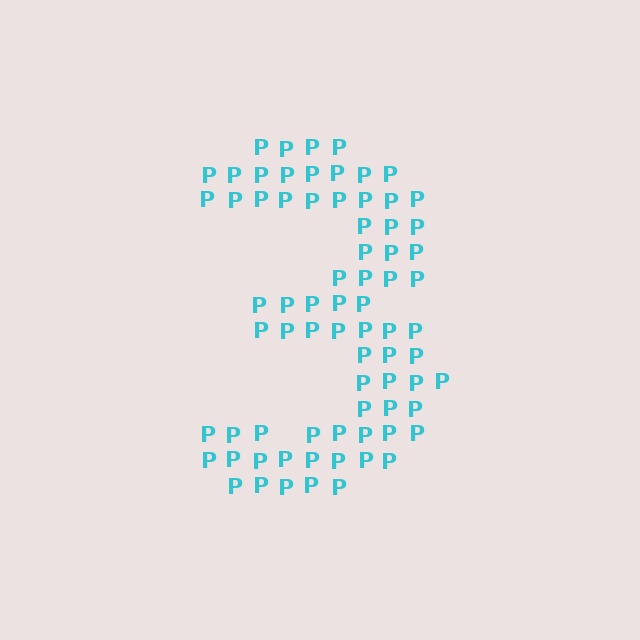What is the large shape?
The large shape is the digit 3.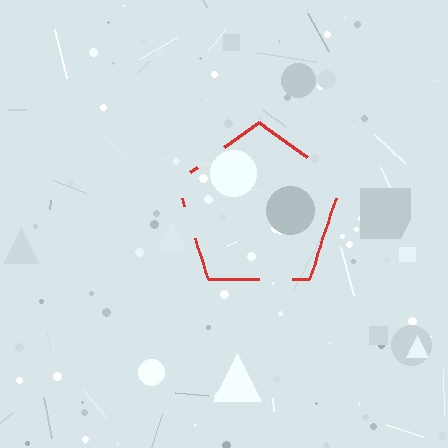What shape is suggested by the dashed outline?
The dashed outline suggests a pentagon.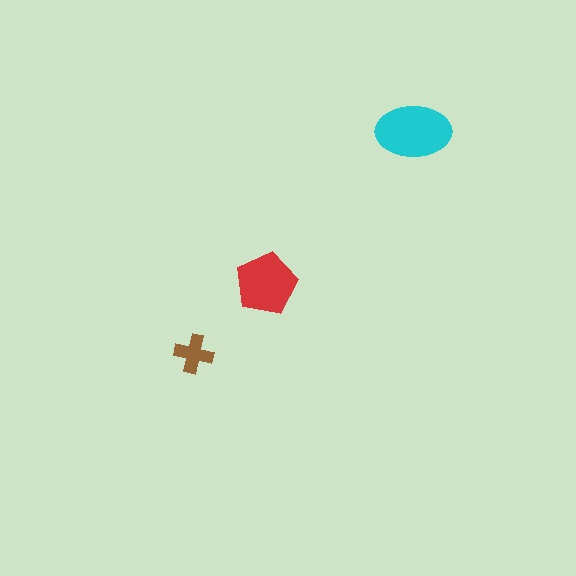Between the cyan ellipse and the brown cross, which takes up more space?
The cyan ellipse.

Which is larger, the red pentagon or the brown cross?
The red pentagon.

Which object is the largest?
The cyan ellipse.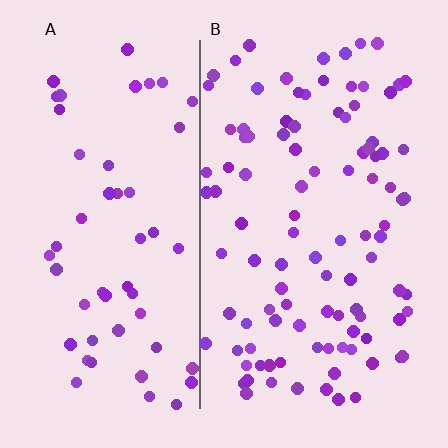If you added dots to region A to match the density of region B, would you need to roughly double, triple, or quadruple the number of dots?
Approximately double.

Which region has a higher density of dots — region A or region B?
B (the right).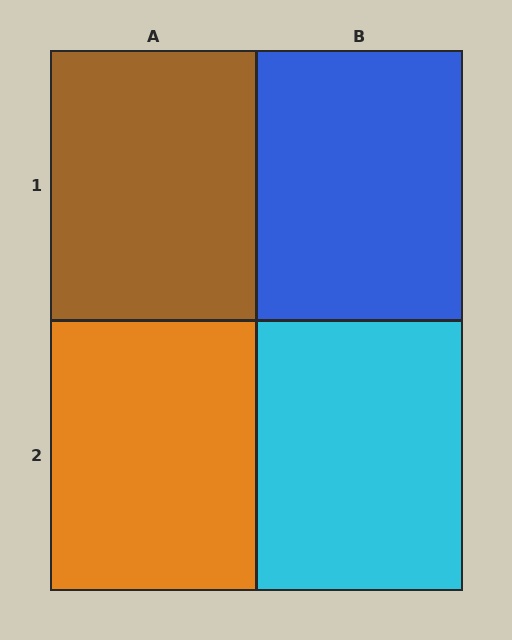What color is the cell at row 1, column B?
Blue.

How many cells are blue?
1 cell is blue.